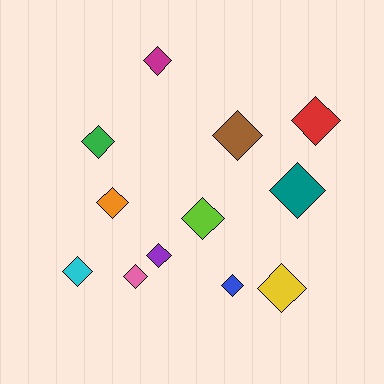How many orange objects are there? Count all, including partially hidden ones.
There is 1 orange object.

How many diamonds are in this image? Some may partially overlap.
There are 12 diamonds.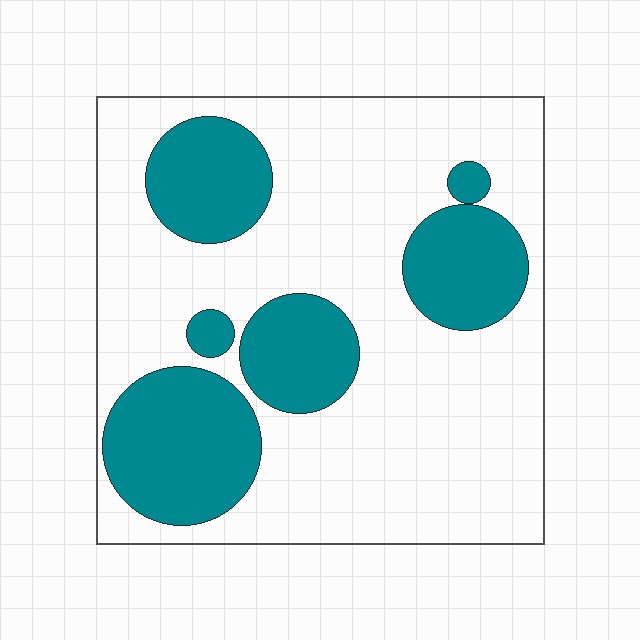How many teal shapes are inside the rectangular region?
6.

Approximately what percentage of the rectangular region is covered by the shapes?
Approximately 30%.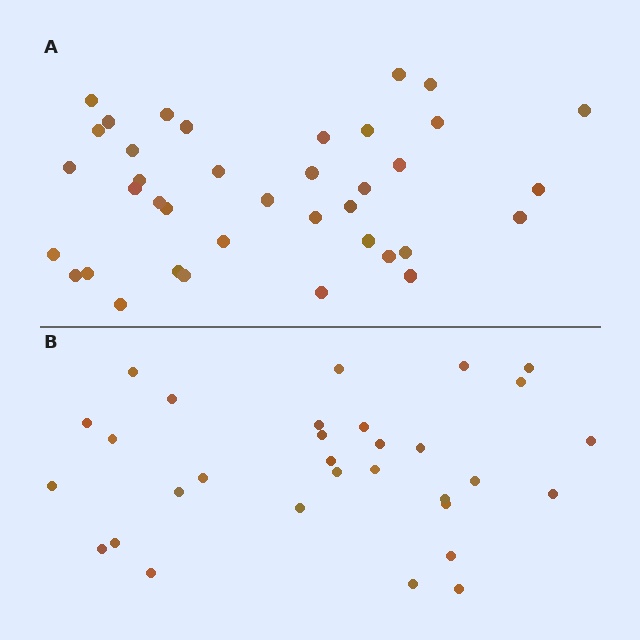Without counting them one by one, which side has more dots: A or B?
Region A (the top region) has more dots.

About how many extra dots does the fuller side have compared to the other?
Region A has roughly 8 or so more dots than region B.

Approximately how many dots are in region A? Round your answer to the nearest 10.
About 40 dots. (The exact count is 38, which rounds to 40.)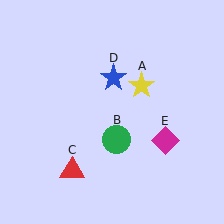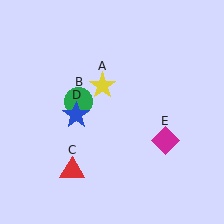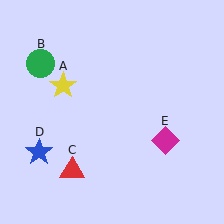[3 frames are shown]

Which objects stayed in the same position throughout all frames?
Red triangle (object C) and magenta diamond (object E) remained stationary.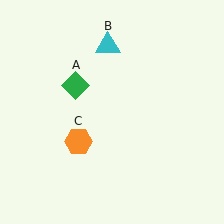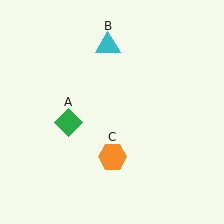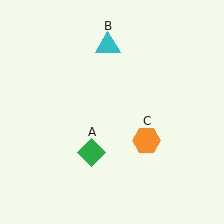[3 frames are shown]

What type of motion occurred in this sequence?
The green diamond (object A), orange hexagon (object C) rotated counterclockwise around the center of the scene.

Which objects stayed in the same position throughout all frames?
Cyan triangle (object B) remained stationary.